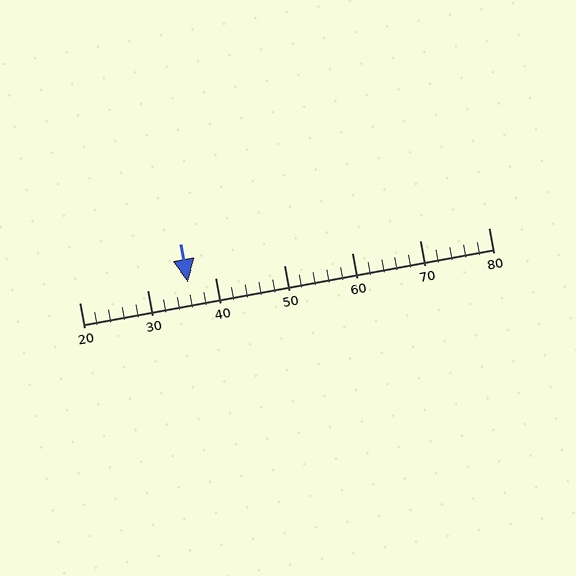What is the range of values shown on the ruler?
The ruler shows values from 20 to 80.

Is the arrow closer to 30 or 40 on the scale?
The arrow is closer to 40.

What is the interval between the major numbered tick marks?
The major tick marks are spaced 10 units apart.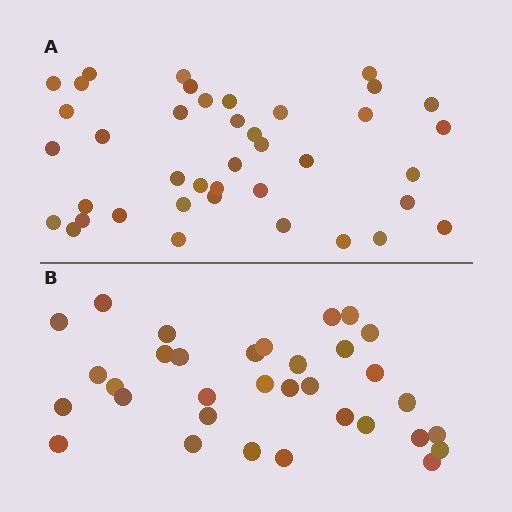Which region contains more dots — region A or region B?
Region A (the top region) has more dots.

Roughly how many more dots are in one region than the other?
Region A has roughly 8 or so more dots than region B.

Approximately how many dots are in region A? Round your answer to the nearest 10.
About 40 dots.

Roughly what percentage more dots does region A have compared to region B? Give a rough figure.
About 20% more.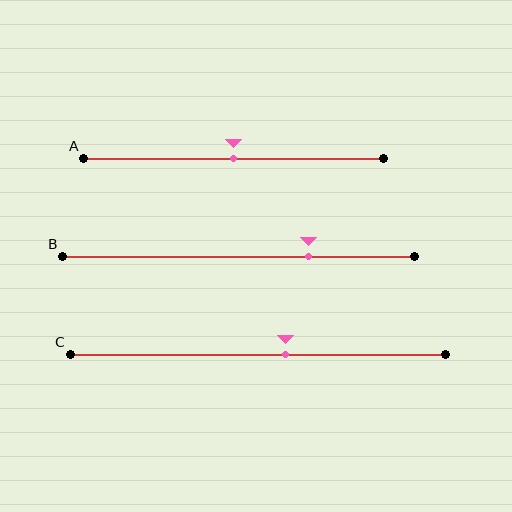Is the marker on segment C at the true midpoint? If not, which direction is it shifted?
No, the marker on segment C is shifted to the right by about 8% of the segment length.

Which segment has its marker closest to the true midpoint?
Segment A has its marker closest to the true midpoint.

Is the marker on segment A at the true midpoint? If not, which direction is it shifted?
Yes, the marker on segment A is at the true midpoint.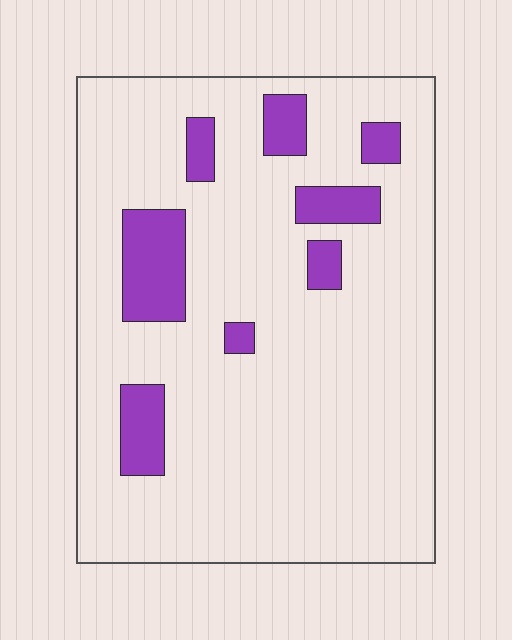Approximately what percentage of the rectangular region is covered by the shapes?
Approximately 15%.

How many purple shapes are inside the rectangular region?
8.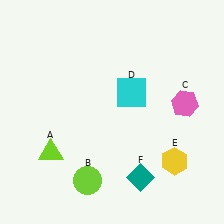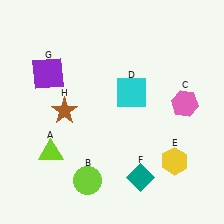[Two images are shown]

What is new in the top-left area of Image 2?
A purple square (G) was added in the top-left area of Image 2.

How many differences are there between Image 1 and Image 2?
There are 2 differences between the two images.